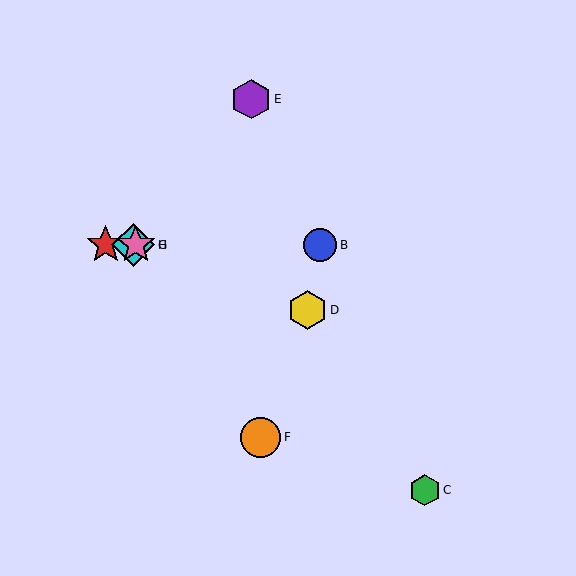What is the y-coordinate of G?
Object G is at y≈245.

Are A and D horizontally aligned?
No, A is at y≈245 and D is at y≈310.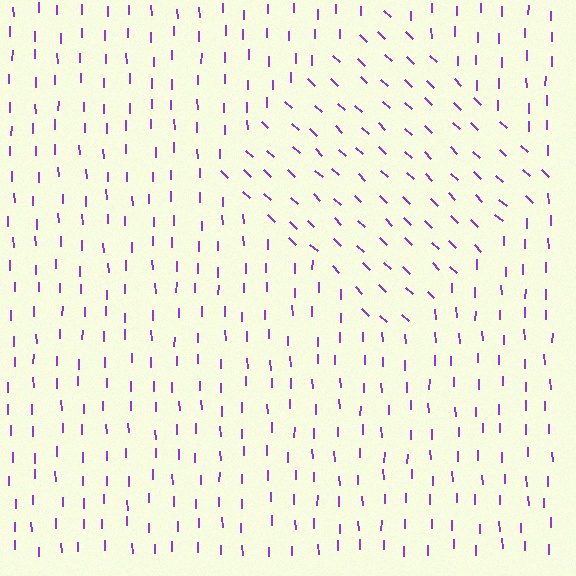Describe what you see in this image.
The image is filled with small purple line segments. A diamond region in the image has lines oriented differently from the surrounding lines, creating a visible texture boundary.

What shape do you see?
I see a diamond.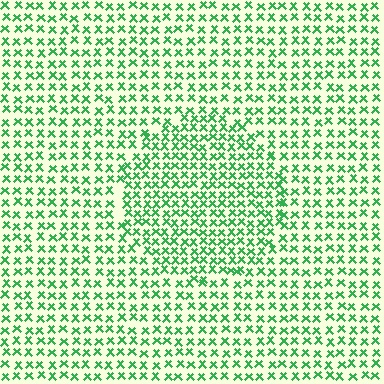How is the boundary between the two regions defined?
The boundary is defined by a change in element density (approximately 1.5x ratio). All elements are the same color, size, and shape.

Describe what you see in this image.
The image contains small green elements arranged at two different densities. A circle-shaped region is visible where the elements are more densely packed than the surrounding area.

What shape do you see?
I see a circle.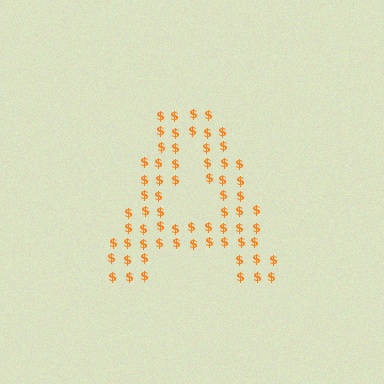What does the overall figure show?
The overall figure shows the letter A.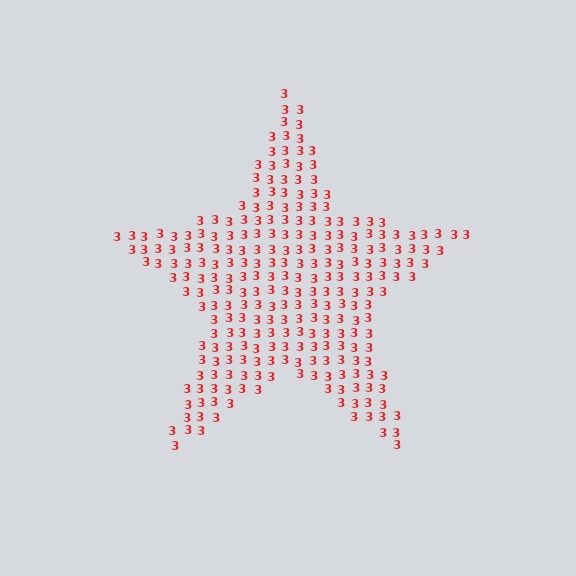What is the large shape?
The large shape is a star.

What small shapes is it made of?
It is made of small digit 3's.